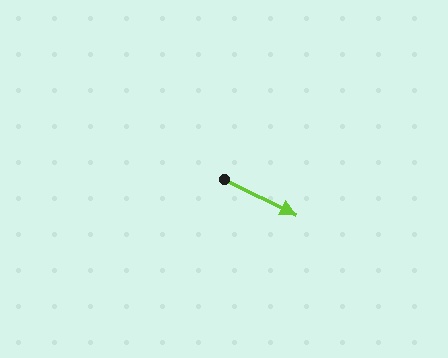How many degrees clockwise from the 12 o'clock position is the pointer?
Approximately 116 degrees.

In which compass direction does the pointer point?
Southeast.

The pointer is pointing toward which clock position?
Roughly 4 o'clock.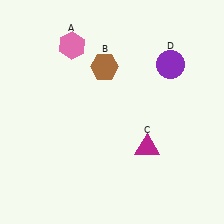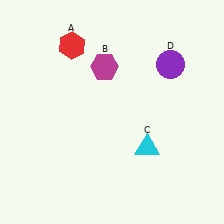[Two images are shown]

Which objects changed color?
A changed from pink to red. B changed from brown to magenta. C changed from magenta to cyan.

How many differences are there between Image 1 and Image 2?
There are 3 differences between the two images.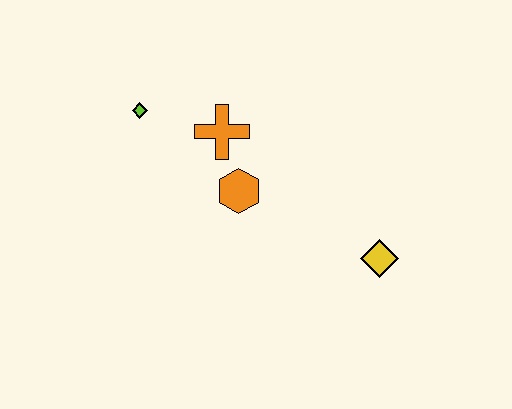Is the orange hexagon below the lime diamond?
Yes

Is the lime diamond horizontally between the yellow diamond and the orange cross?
No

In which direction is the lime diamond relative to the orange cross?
The lime diamond is to the left of the orange cross.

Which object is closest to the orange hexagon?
The orange cross is closest to the orange hexagon.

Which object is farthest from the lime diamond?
The yellow diamond is farthest from the lime diamond.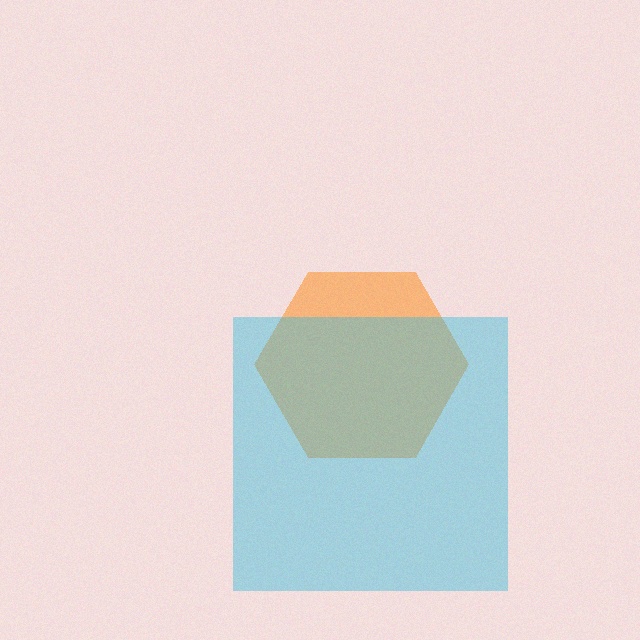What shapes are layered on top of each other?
The layered shapes are: an orange hexagon, a cyan square.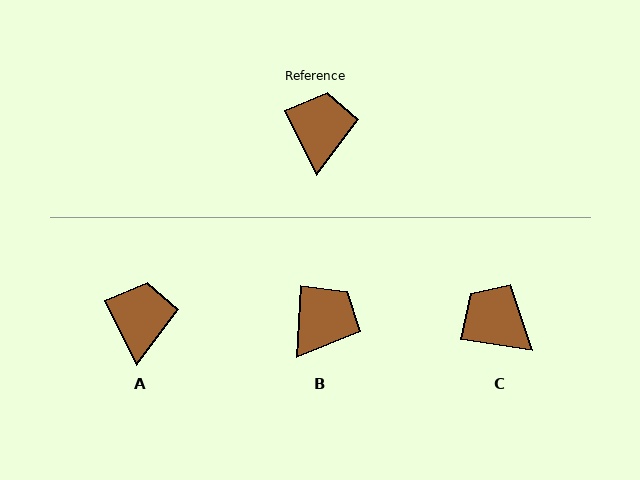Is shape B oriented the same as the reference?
No, it is off by about 30 degrees.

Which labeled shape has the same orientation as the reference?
A.